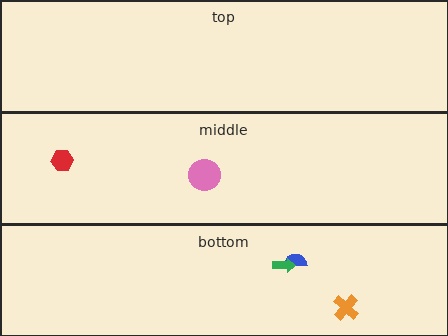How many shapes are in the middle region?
2.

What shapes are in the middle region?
The red hexagon, the pink circle.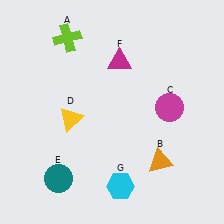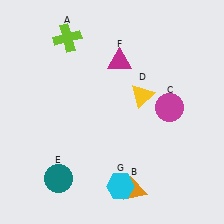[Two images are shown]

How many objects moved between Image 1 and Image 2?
2 objects moved between the two images.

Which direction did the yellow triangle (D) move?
The yellow triangle (D) moved right.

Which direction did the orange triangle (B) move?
The orange triangle (B) moved down.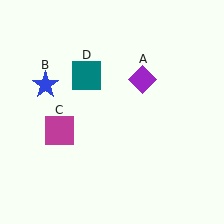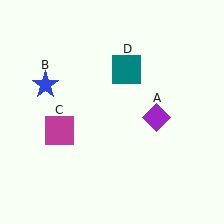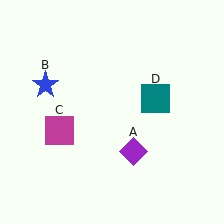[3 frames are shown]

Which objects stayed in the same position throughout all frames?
Blue star (object B) and magenta square (object C) remained stationary.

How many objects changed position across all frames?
2 objects changed position: purple diamond (object A), teal square (object D).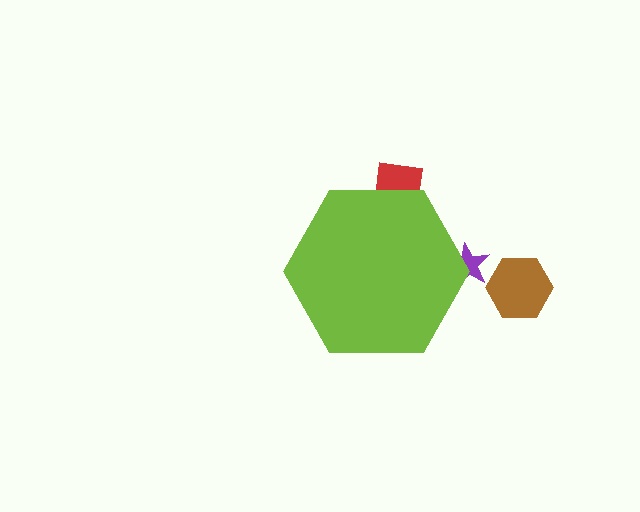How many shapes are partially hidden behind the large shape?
2 shapes are partially hidden.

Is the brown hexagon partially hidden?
No, the brown hexagon is fully visible.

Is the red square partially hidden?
Yes, the red square is partially hidden behind the lime hexagon.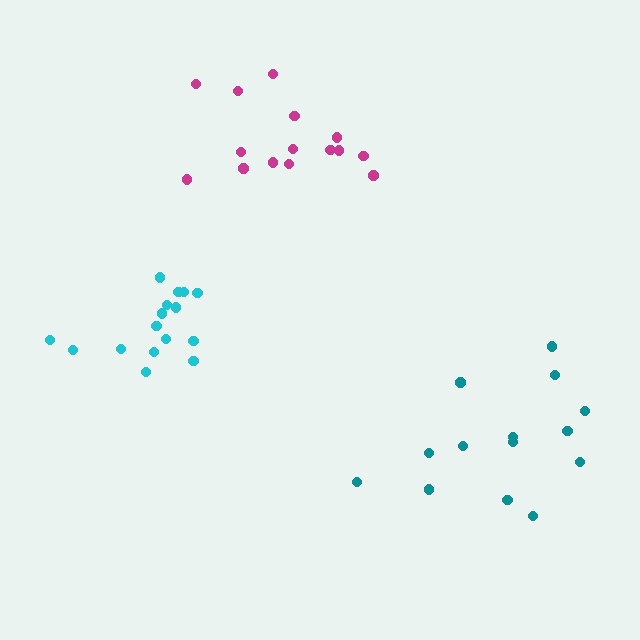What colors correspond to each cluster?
The clusters are colored: teal, cyan, magenta.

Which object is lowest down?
The teal cluster is bottommost.